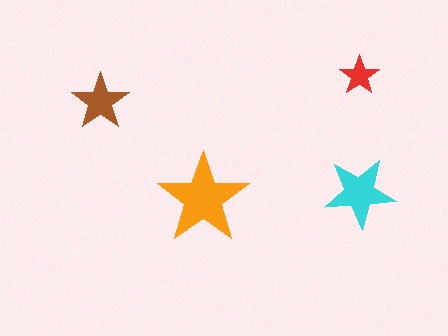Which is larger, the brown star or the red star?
The brown one.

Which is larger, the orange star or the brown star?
The orange one.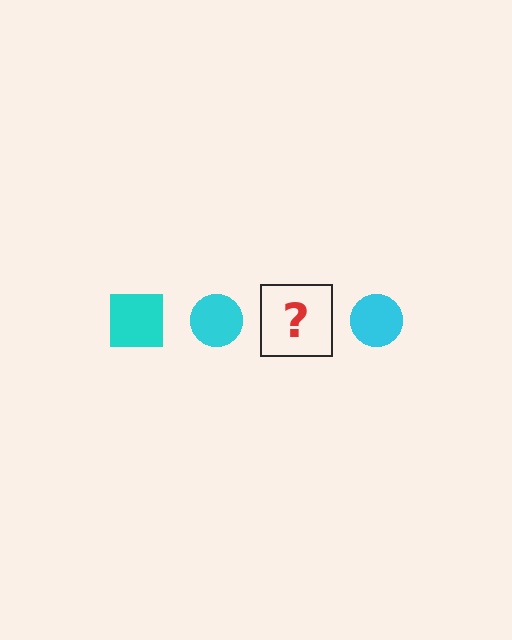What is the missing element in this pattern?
The missing element is a cyan square.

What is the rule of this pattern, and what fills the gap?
The rule is that the pattern cycles through square, circle shapes in cyan. The gap should be filled with a cyan square.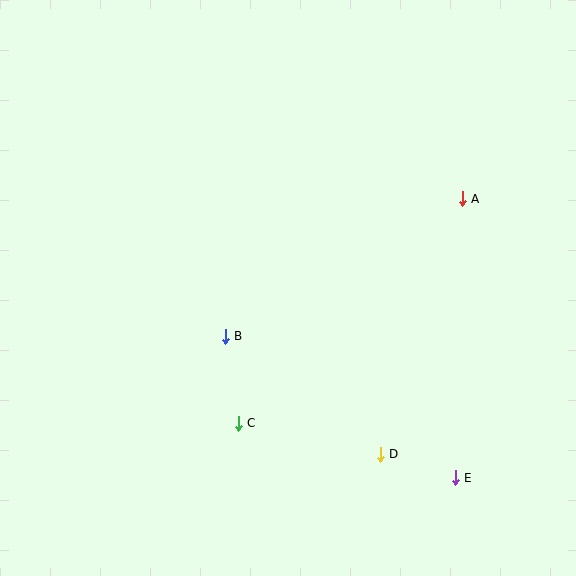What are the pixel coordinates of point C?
Point C is at (238, 423).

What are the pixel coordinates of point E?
Point E is at (455, 478).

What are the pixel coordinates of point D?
Point D is at (380, 454).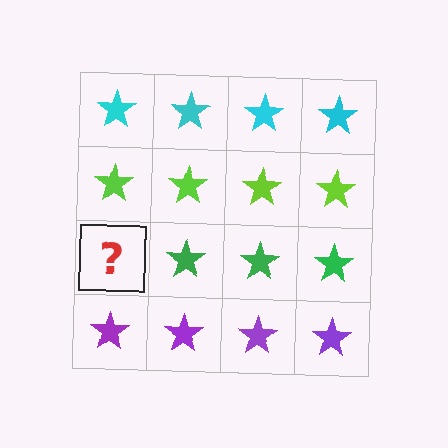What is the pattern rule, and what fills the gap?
The rule is that each row has a consistent color. The gap should be filled with a green star.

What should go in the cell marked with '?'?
The missing cell should contain a green star.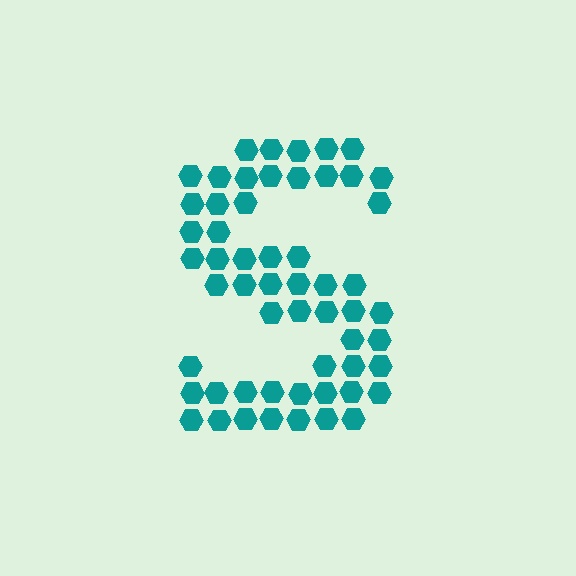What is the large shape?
The large shape is the letter S.